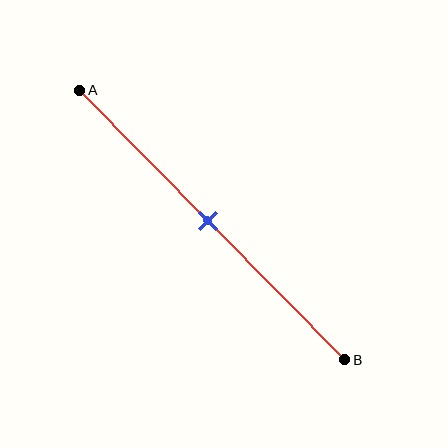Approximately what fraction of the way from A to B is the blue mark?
The blue mark is approximately 50% of the way from A to B.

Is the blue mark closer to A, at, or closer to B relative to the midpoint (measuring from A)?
The blue mark is approximately at the midpoint of segment AB.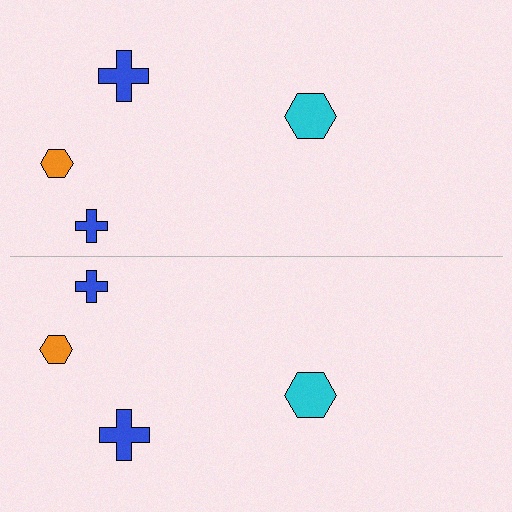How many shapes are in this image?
There are 8 shapes in this image.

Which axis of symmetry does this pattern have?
The pattern has a horizontal axis of symmetry running through the center of the image.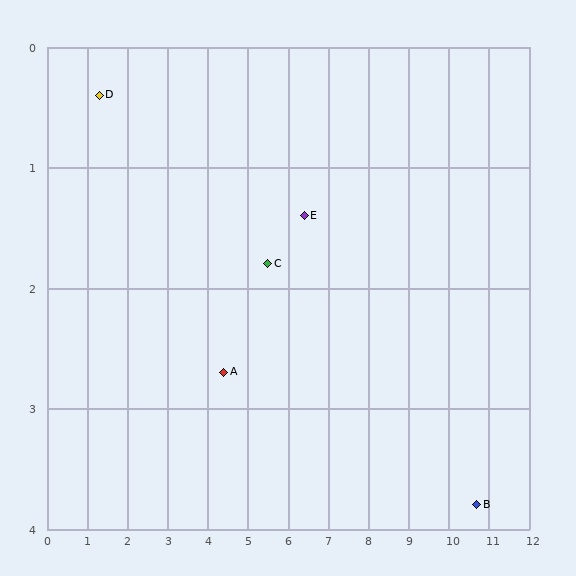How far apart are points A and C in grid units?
Points A and C are about 1.4 grid units apart.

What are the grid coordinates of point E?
Point E is at approximately (6.4, 1.4).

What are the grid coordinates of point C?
Point C is at approximately (5.5, 1.8).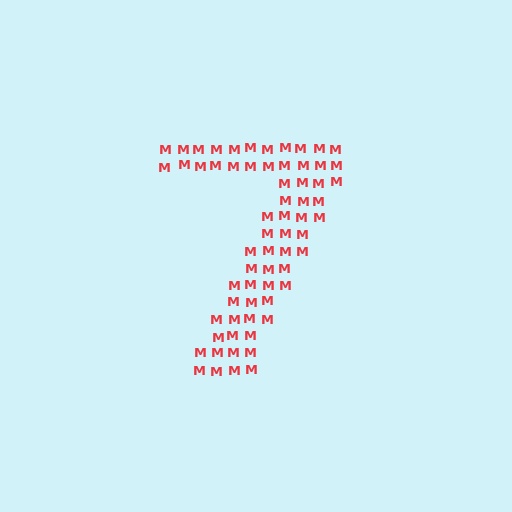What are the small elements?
The small elements are letter M's.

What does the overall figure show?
The overall figure shows the digit 7.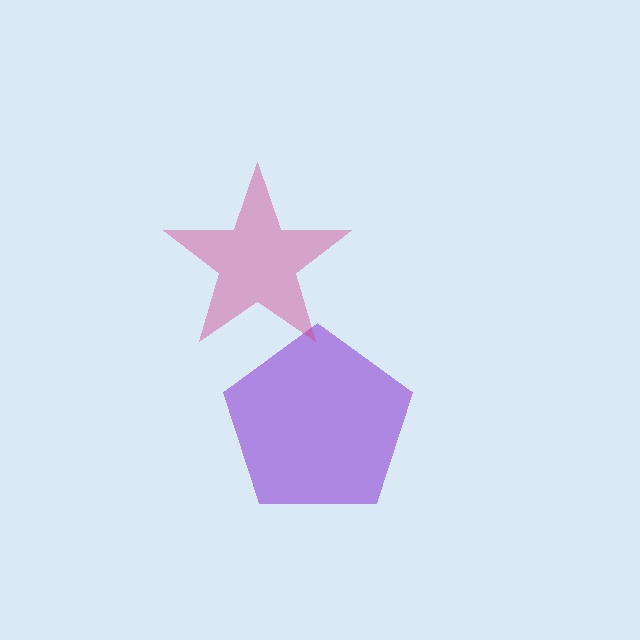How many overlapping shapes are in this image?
There are 2 overlapping shapes in the image.